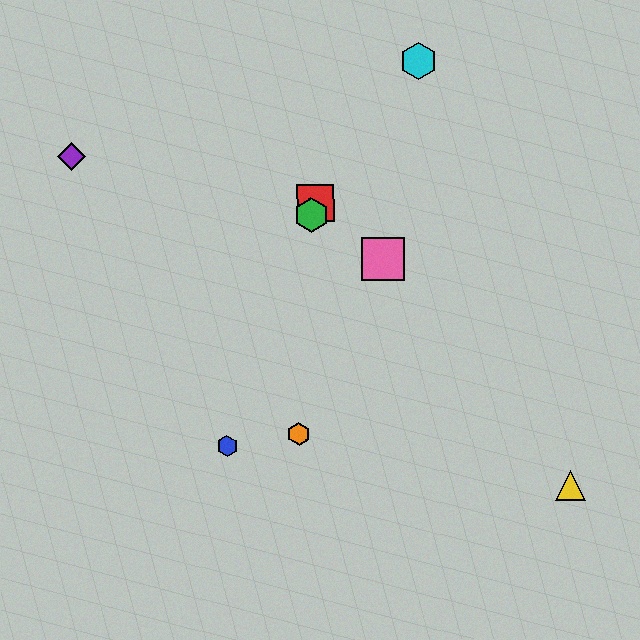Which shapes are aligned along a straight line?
The red square, the blue hexagon, the green hexagon are aligned along a straight line.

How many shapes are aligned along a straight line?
3 shapes (the red square, the blue hexagon, the green hexagon) are aligned along a straight line.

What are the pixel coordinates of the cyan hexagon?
The cyan hexagon is at (418, 60).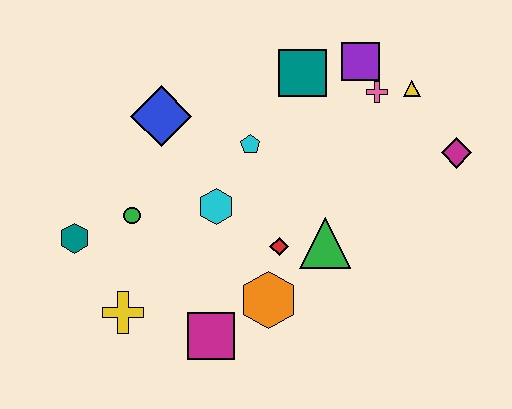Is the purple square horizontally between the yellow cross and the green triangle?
No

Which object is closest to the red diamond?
The green triangle is closest to the red diamond.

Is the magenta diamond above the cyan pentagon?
No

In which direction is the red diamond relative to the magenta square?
The red diamond is above the magenta square.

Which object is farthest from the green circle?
The magenta diamond is farthest from the green circle.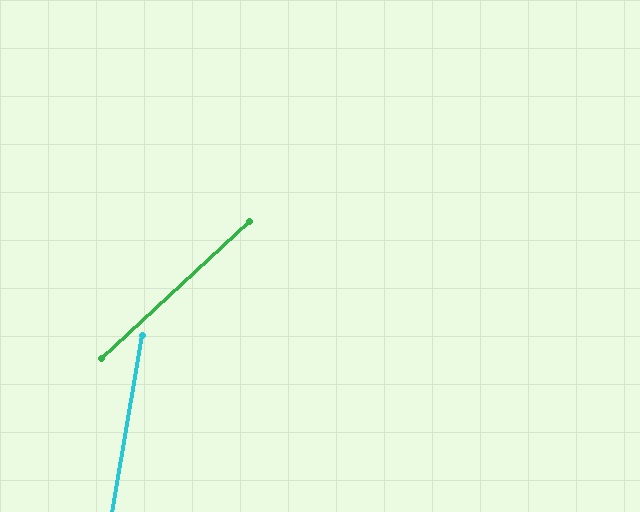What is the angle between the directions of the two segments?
Approximately 38 degrees.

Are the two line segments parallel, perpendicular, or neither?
Neither parallel nor perpendicular — they differ by about 38°.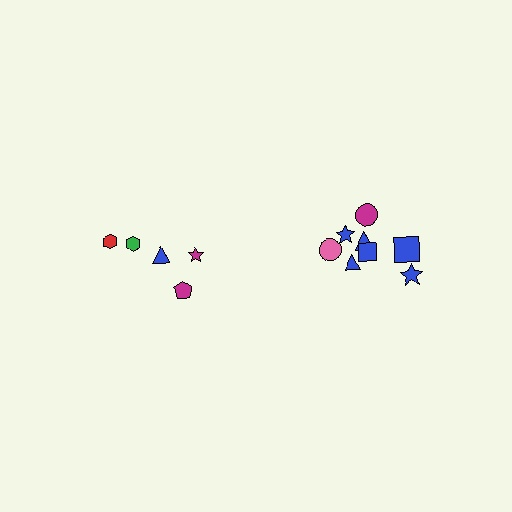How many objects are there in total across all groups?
There are 13 objects.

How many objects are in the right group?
There are 8 objects.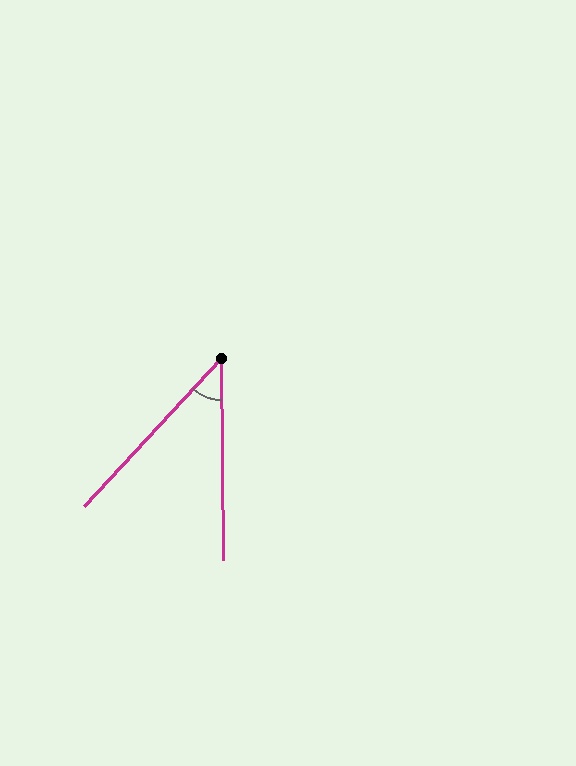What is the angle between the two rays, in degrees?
Approximately 43 degrees.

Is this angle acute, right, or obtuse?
It is acute.